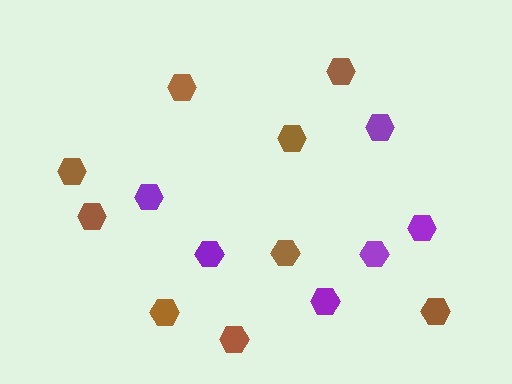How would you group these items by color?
There are 2 groups: one group of brown hexagons (9) and one group of purple hexagons (6).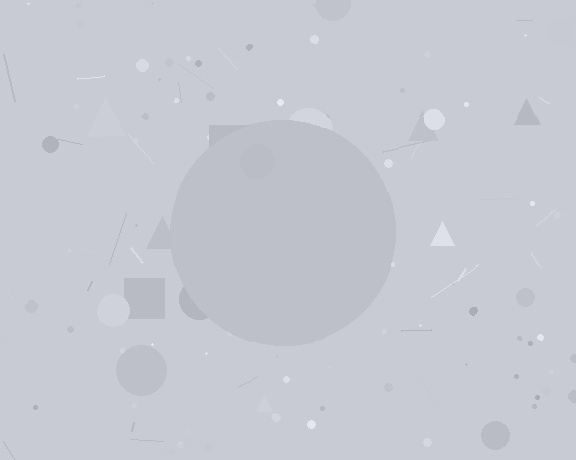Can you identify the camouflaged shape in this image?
The camouflaged shape is a circle.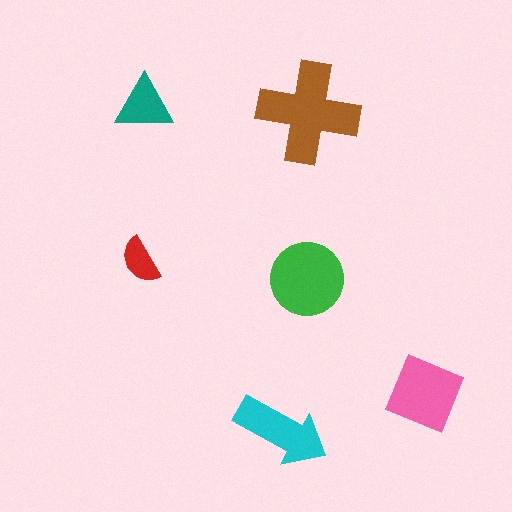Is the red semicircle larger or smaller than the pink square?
Smaller.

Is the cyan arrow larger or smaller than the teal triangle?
Larger.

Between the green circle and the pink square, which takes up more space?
The green circle.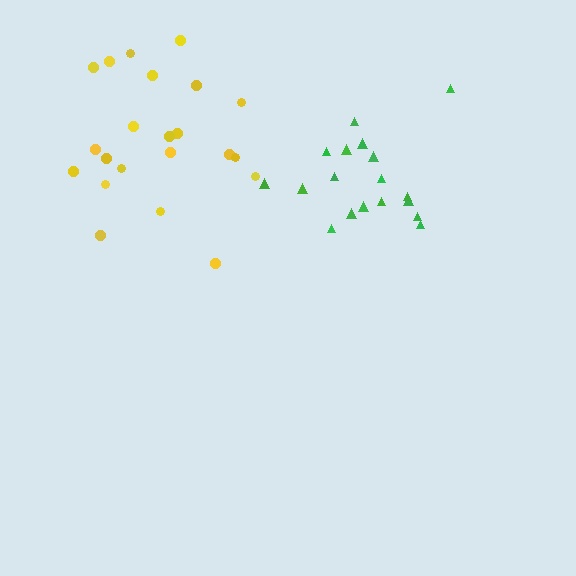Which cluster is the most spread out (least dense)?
Yellow.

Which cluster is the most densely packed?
Green.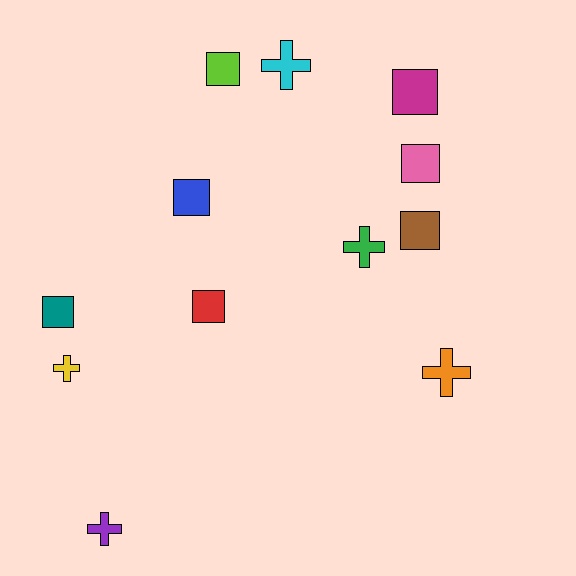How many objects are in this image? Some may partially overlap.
There are 12 objects.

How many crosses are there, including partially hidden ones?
There are 5 crosses.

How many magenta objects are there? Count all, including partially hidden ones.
There is 1 magenta object.